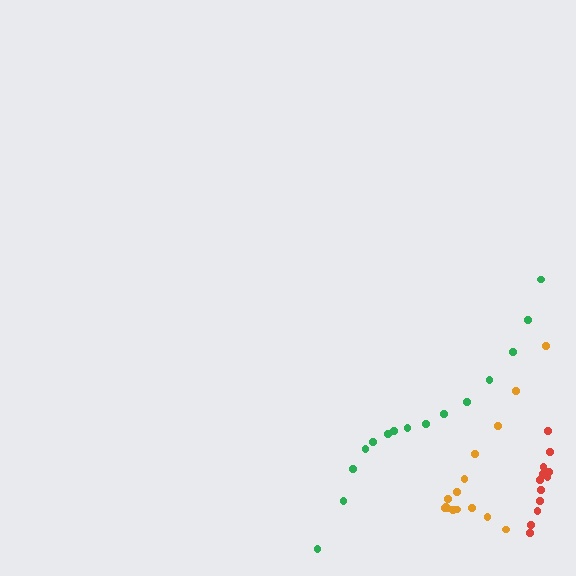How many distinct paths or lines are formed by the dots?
There are 3 distinct paths.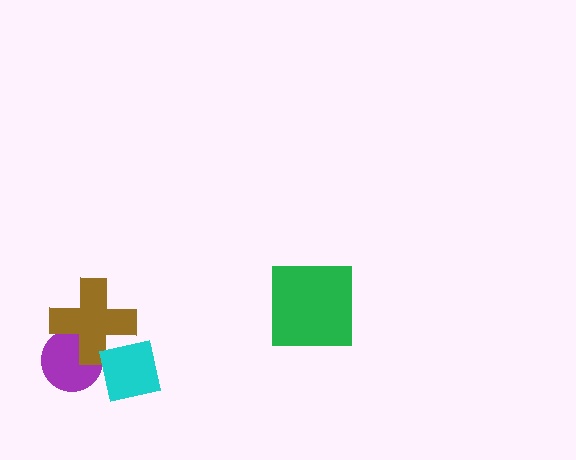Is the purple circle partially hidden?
Yes, it is partially covered by another shape.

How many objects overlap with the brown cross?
2 objects overlap with the brown cross.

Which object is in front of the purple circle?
The brown cross is in front of the purple circle.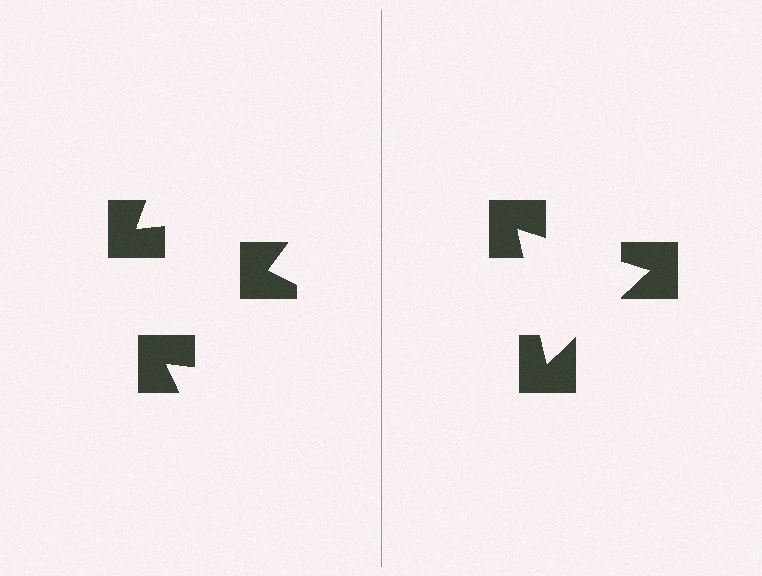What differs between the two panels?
The notched squares are positioned identically on both sides; only the wedge orientations differ. On the right they align to a triangle; on the left they are misaligned.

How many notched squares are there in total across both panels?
6 — 3 on each side.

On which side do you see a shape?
An illusory triangle appears on the right side. On the left side the wedge cuts are rotated, so no coherent shape forms.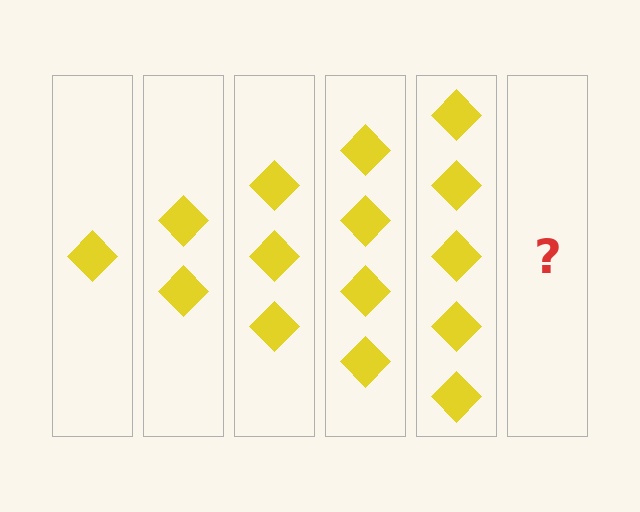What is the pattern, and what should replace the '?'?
The pattern is that each step adds one more diamond. The '?' should be 6 diamonds.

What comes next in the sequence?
The next element should be 6 diamonds.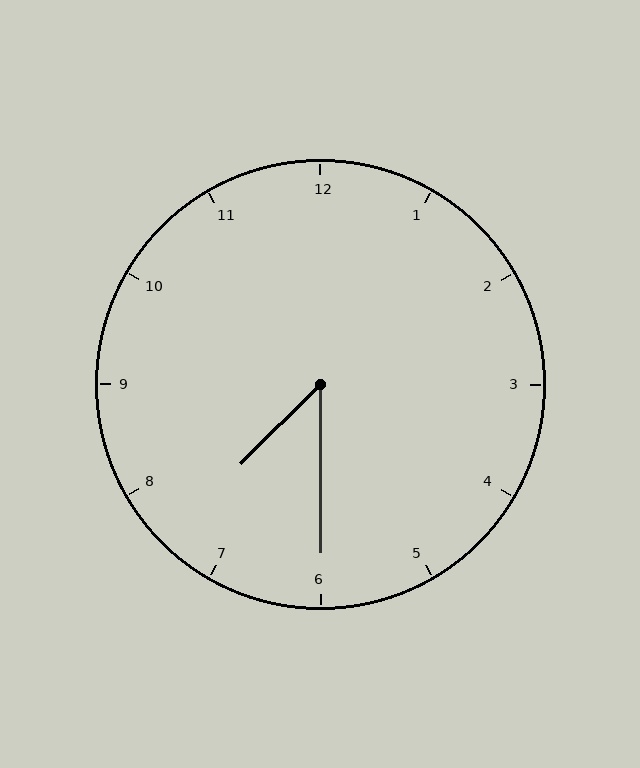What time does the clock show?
7:30.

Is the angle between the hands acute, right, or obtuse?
It is acute.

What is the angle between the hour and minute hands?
Approximately 45 degrees.